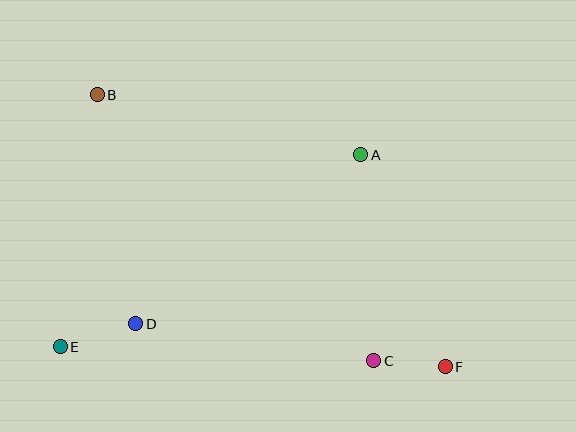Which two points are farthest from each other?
Points B and F are farthest from each other.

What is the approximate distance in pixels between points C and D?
The distance between C and D is approximately 241 pixels.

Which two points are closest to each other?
Points C and F are closest to each other.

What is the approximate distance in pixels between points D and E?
The distance between D and E is approximately 79 pixels.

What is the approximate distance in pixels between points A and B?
The distance between A and B is approximately 270 pixels.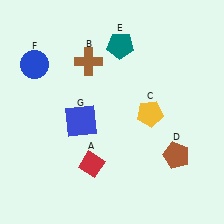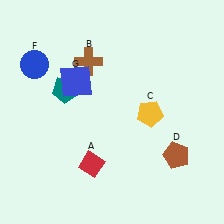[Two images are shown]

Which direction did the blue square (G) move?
The blue square (G) moved up.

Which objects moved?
The objects that moved are: the teal pentagon (E), the blue square (G).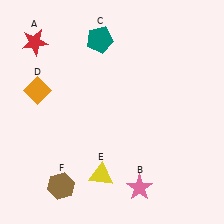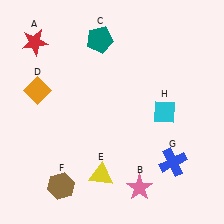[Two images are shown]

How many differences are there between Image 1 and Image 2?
There are 2 differences between the two images.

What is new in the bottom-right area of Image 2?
A cyan diamond (H) was added in the bottom-right area of Image 2.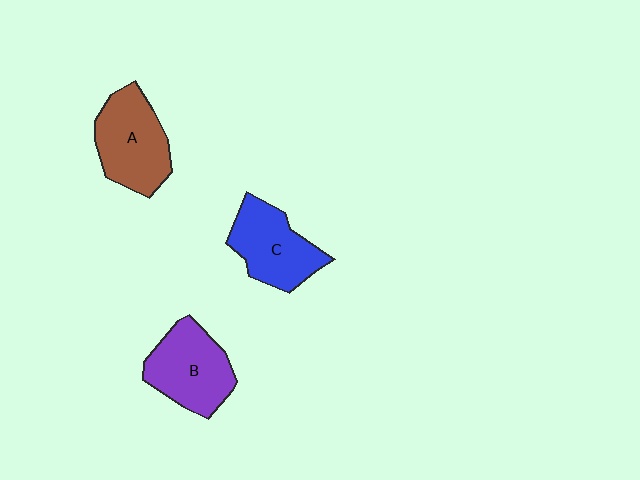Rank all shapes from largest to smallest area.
From largest to smallest: A (brown), B (purple), C (blue).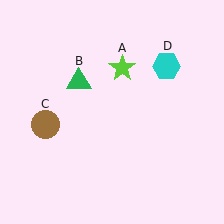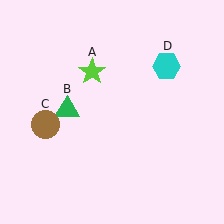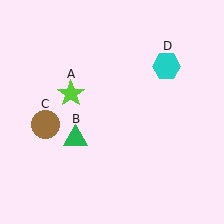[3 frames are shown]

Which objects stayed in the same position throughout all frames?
Brown circle (object C) and cyan hexagon (object D) remained stationary.